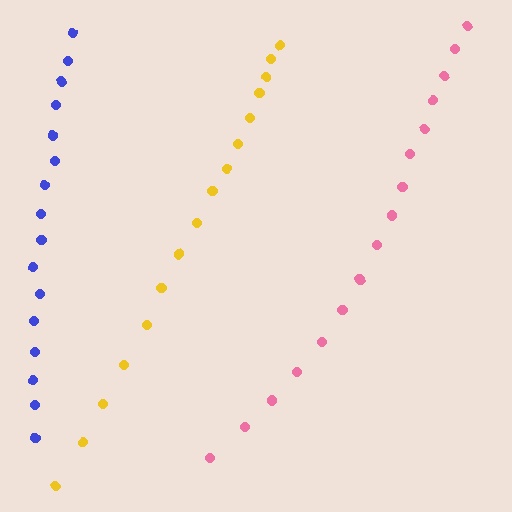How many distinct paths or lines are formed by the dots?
There are 3 distinct paths.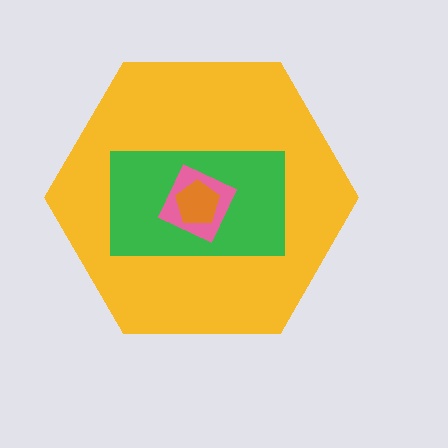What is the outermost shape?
The yellow hexagon.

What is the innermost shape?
The orange pentagon.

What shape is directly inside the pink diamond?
The orange pentagon.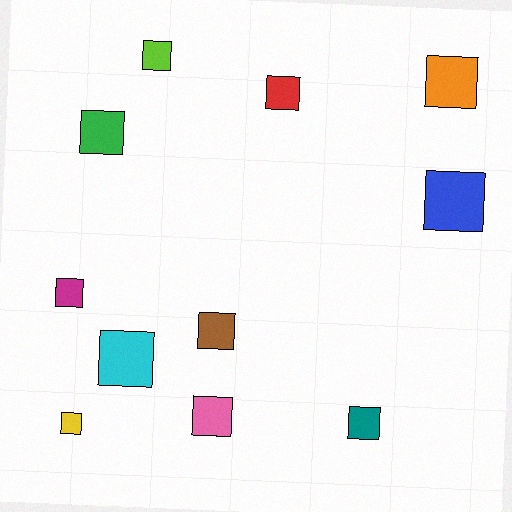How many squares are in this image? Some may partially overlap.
There are 11 squares.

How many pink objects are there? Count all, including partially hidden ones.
There is 1 pink object.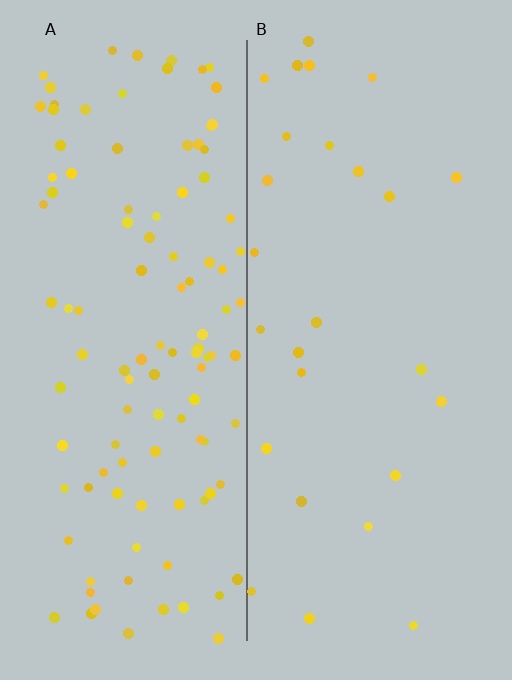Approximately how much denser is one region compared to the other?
Approximately 4.1× — region A over region B.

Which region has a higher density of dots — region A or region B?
A (the left).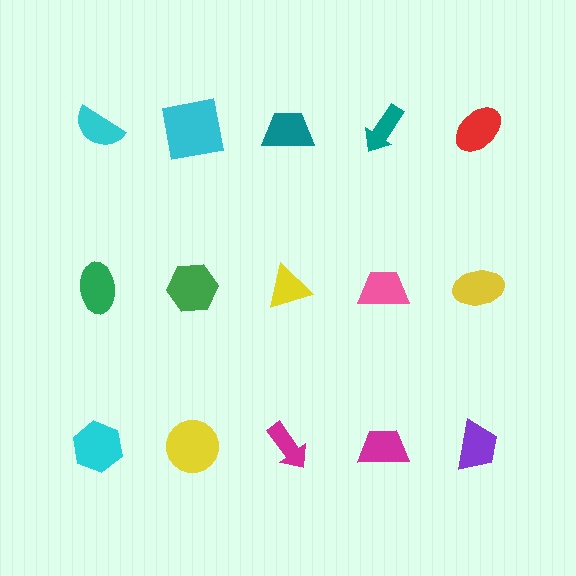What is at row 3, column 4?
A magenta trapezoid.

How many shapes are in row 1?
5 shapes.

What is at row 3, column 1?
A cyan hexagon.